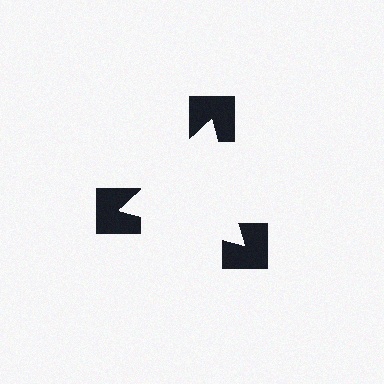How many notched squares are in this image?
There are 3 — one at each vertex of the illusory triangle.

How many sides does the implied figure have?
3 sides.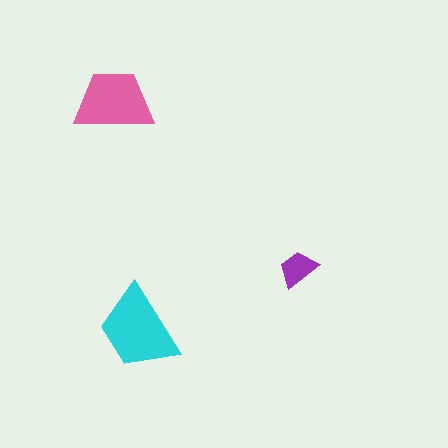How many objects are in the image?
There are 3 objects in the image.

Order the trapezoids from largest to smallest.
the cyan one, the pink one, the purple one.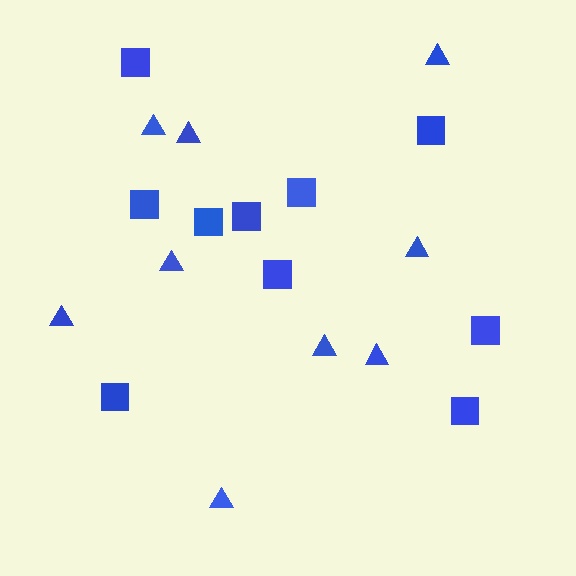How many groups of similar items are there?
There are 2 groups: one group of squares (10) and one group of triangles (9).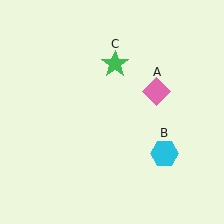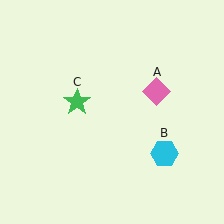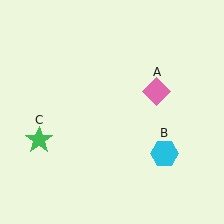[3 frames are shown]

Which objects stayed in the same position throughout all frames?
Pink diamond (object A) and cyan hexagon (object B) remained stationary.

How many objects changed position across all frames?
1 object changed position: green star (object C).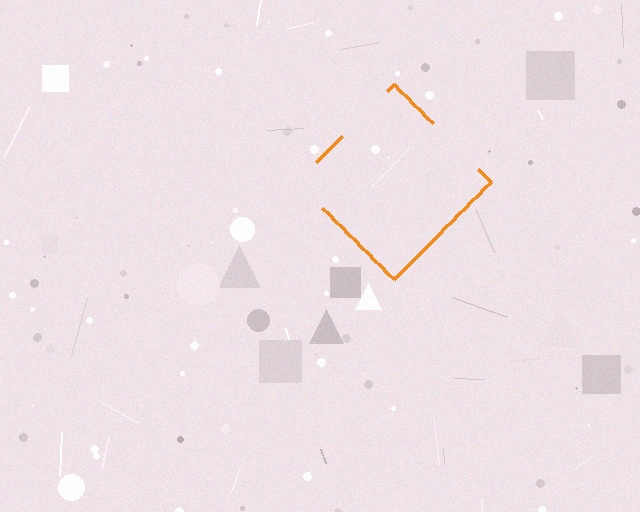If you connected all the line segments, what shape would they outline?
They would outline a diamond.